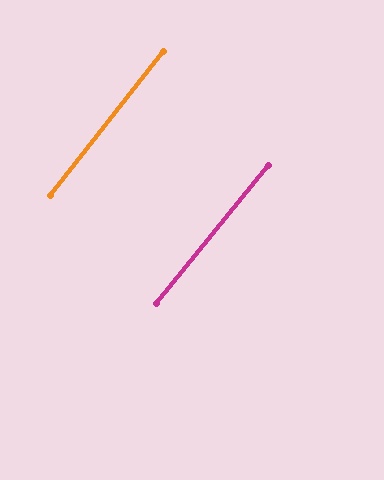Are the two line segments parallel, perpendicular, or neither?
Parallel — their directions differ by only 0.9°.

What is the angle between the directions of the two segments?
Approximately 1 degree.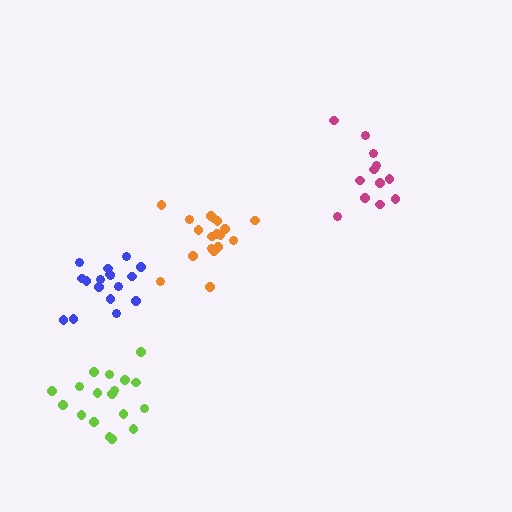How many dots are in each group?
Group 1: 17 dots, Group 2: 18 dots, Group 3: 18 dots, Group 4: 12 dots (65 total).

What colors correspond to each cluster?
The clusters are colored: blue, lime, orange, magenta.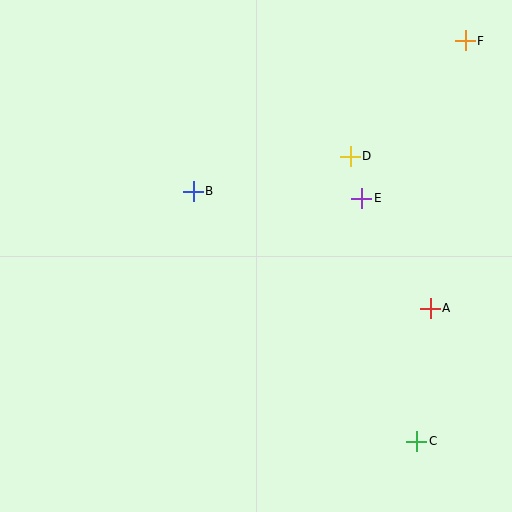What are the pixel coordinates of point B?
Point B is at (193, 191).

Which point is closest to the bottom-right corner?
Point C is closest to the bottom-right corner.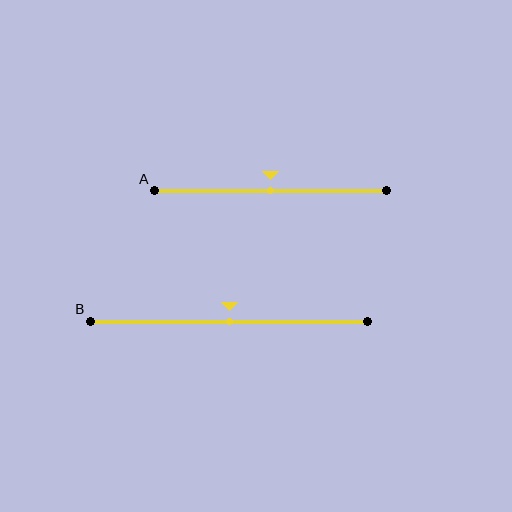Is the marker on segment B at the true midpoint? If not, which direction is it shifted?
Yes, the marker on segment B is at the true midpoint.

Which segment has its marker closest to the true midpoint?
Segment A has its marker closest to the true midpoint.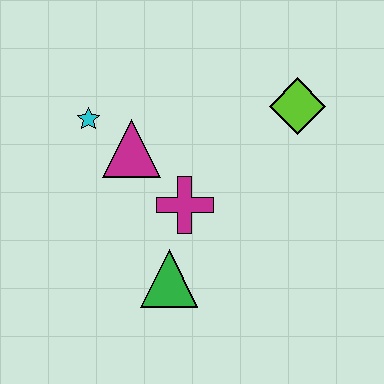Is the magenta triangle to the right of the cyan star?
Yes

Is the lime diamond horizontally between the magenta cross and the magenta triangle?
No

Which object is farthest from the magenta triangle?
The lime diamond is farthest from the magenta triangle.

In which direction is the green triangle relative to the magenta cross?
The green triangle is below the magenta cross.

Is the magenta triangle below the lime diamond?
Yes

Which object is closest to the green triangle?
The magenta cross is closest to the green triangle.